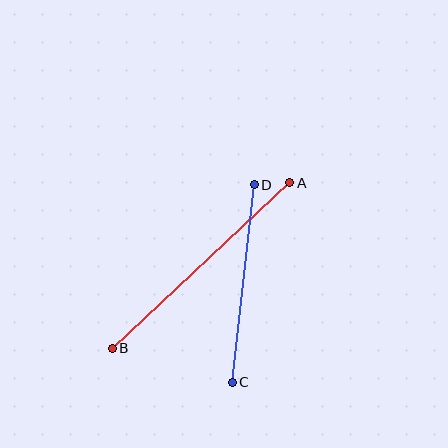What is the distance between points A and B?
The distance is approximately 243 pixels.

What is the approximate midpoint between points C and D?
The midpoint is at approximately (243, 284) pixels.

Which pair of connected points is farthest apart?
Points A and B are farthest apart.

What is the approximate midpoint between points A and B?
The midpoint is at approximately (201, 266) pixels.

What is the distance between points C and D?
The distance is approximately 198 pixels.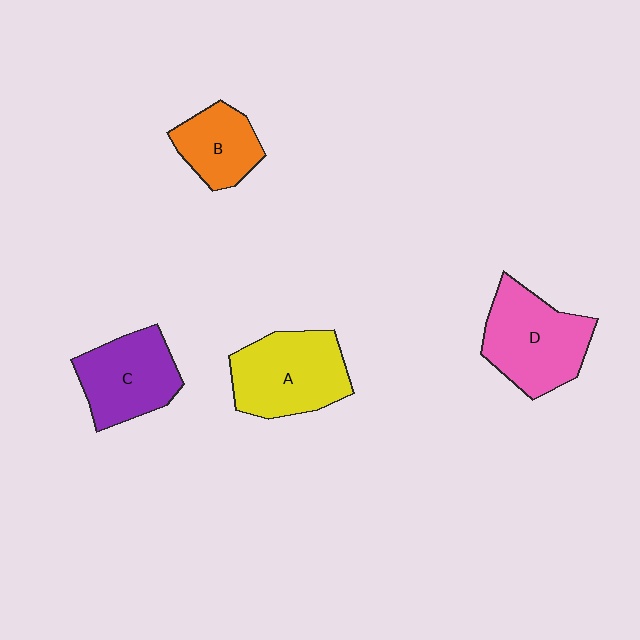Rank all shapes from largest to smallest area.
From largest to smallest: D (pink), A (yellow), C (purple), B (orange).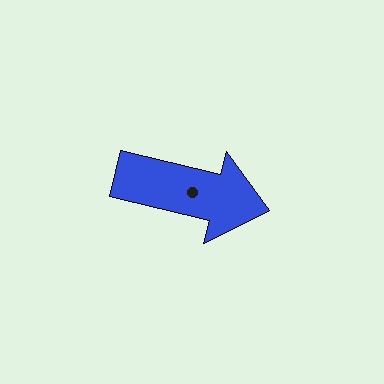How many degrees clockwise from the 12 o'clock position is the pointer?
Approximately 104 degrees.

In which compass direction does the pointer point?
East.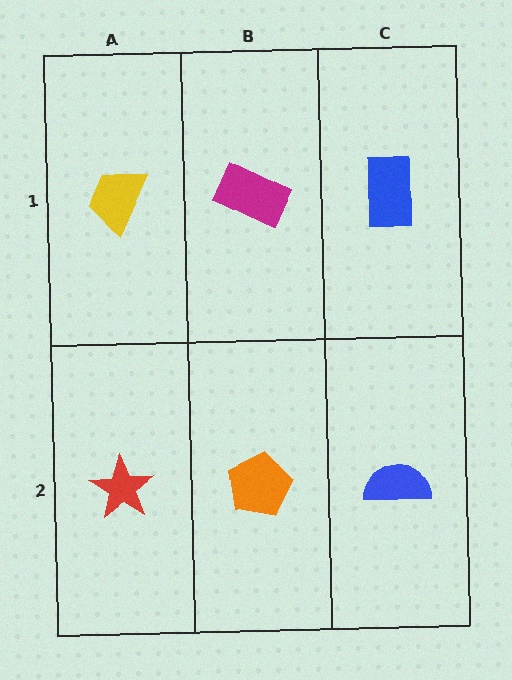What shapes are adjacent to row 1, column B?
An orange pentagon (row 2, column B), a yellow trapezoid (row 1, column A), a blue rectangle (row 1, column C).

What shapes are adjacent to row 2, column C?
A blue rectangle (row 1, column C), an orange pentagon (row 2, column B).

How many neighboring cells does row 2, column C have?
2.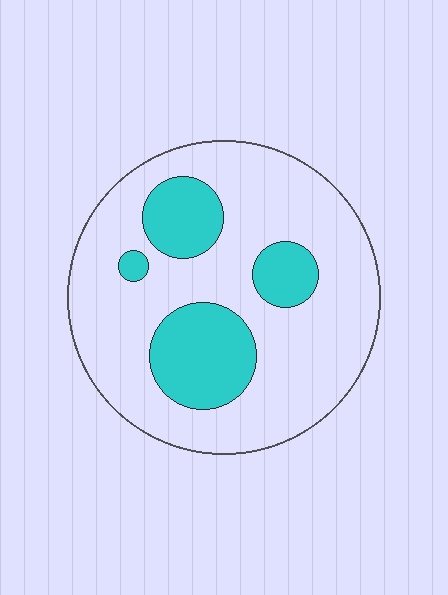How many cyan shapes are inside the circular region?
4.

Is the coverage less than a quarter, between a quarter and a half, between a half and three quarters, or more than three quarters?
Less than a quarter.